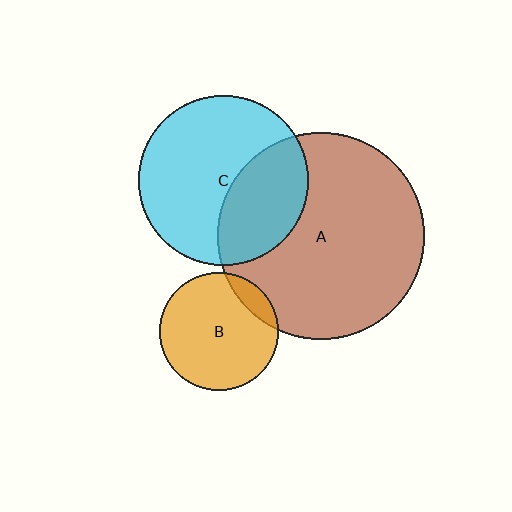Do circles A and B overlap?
Yes.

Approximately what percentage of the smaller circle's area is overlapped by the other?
Approximately 10%.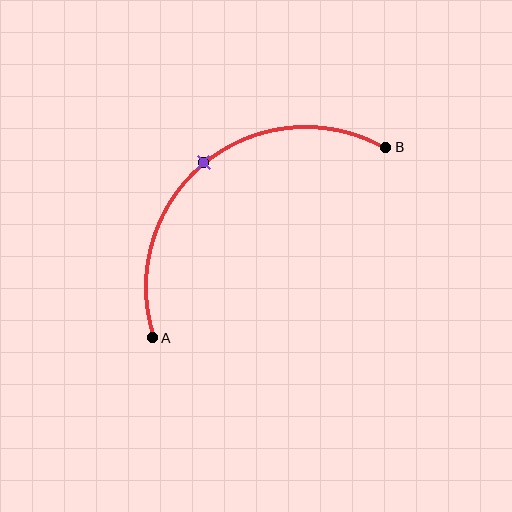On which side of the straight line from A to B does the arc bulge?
The arc bulges above and to the left of the straight line connecting A and B.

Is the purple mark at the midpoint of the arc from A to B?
Yes. The purple mark lies on the arc at equal arc-length from both A and B — it is the arc midpoint.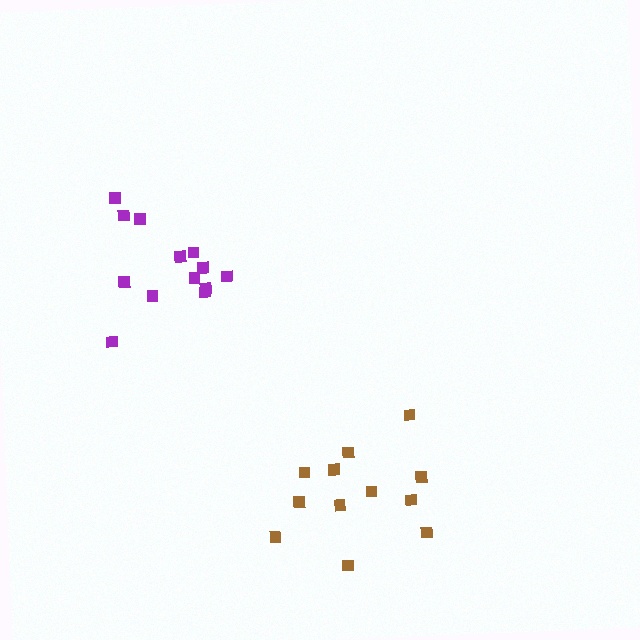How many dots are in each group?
Group 1: 13 dots, Group 2: 12 dots (25 total).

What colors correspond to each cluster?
The clusters are colored: purple, brown.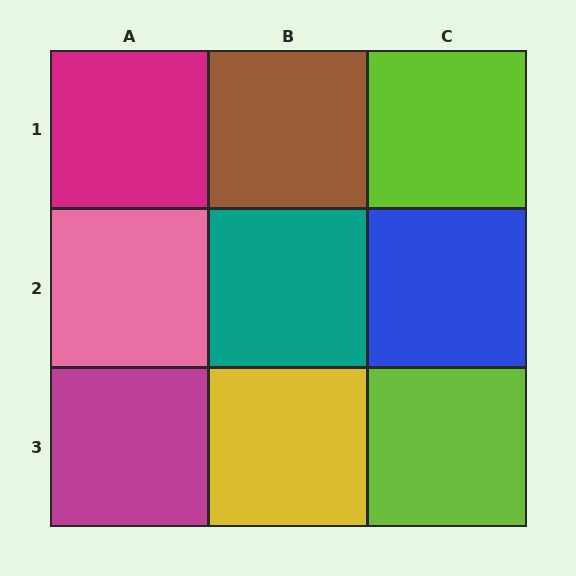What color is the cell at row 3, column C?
Lime.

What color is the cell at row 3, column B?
Yellow.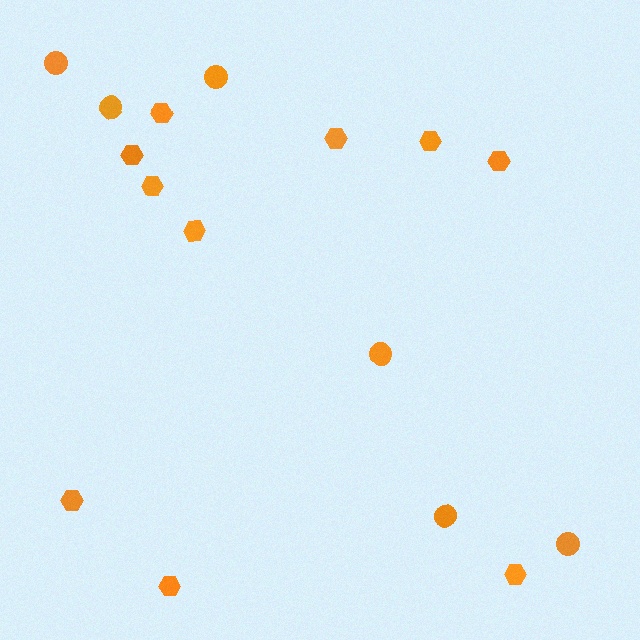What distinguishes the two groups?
There are 2 groups: one group of hexagons (10) and one group of circles (6).